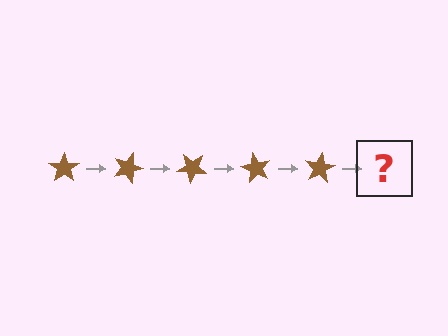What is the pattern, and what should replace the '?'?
The pattern is that the star rotates 20 degrees each step. The '?' should be a brown star rotated 100 degrees.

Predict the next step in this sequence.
The next step is a brown star rotated 100 degrees.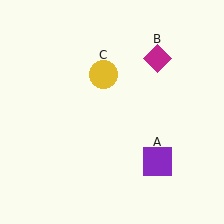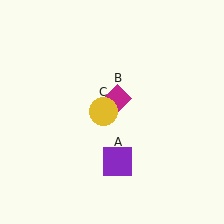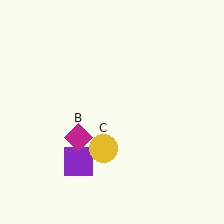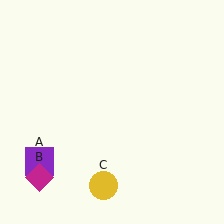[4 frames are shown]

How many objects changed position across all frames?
3 objects changed position: purple square (object A), magenta diamond (object B), yellow circle (object C).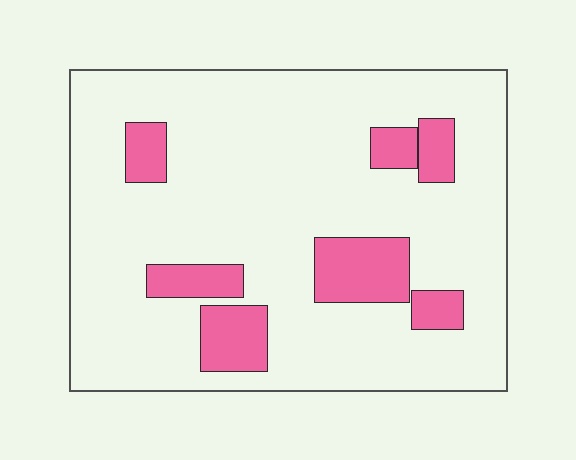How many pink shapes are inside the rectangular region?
7.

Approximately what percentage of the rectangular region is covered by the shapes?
Approximately 15%.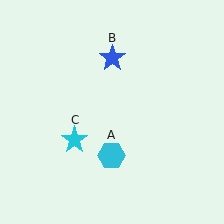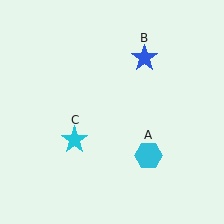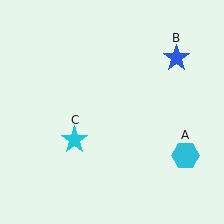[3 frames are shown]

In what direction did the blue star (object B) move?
The blue star (object B) moved right.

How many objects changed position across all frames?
2 objects changed position: cyan hexagon (object A), blue star (object B).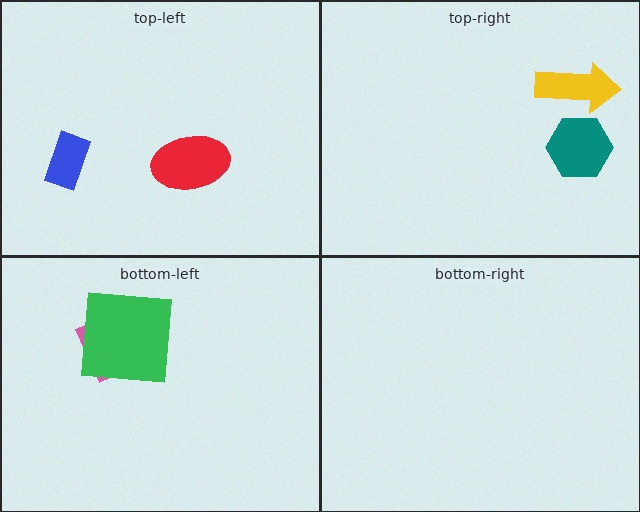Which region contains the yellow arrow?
The top-right region.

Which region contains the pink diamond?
The bottom-left region.